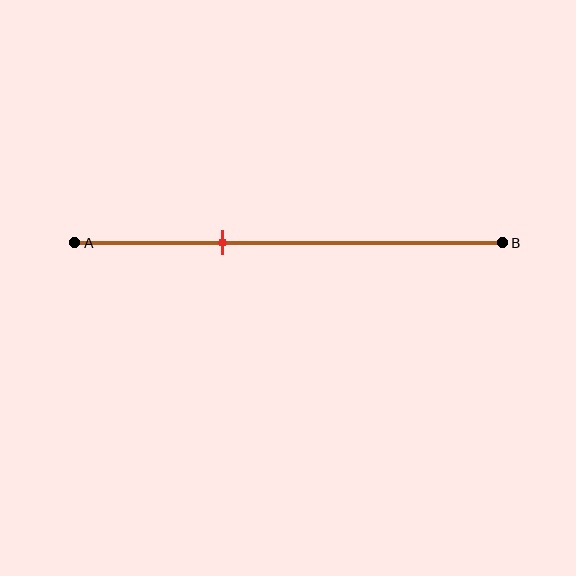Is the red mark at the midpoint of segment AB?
No, the mark is at about 35% from A, not at the 50% midpoint.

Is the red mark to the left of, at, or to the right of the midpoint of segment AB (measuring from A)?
The red mark is to the left of the midpoint of segment AB.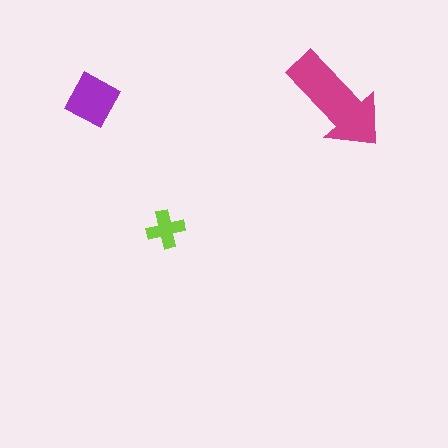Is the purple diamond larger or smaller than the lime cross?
Larger.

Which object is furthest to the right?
The magenta arrow is rightmost.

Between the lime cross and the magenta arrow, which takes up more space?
The magenta arrow.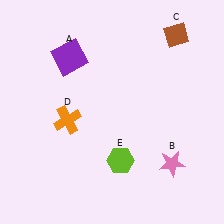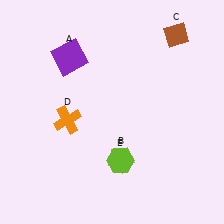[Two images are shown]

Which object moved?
The pink star (B) moved left.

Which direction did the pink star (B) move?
The pink star (B) moved left.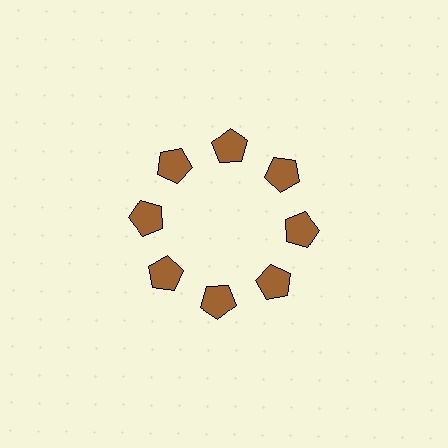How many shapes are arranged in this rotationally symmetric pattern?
There are 8 shapes, arranged in 8 groups of 1.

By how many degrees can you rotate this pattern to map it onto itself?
The pattern maps onto itself every 45 degrees of rotation.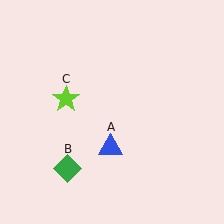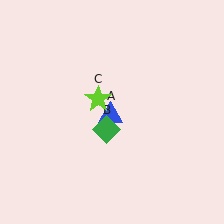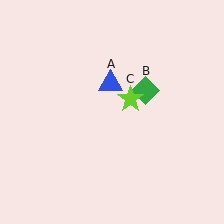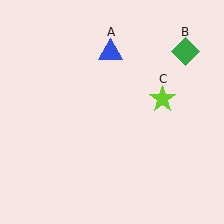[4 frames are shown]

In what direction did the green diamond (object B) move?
The green diamond (object B) moved up and to the right.